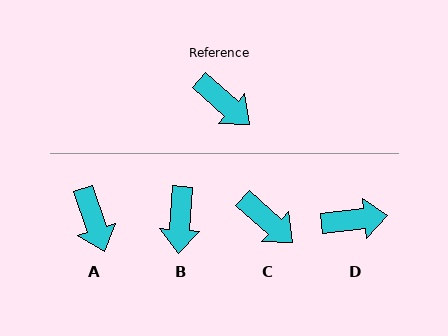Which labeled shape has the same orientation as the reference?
C.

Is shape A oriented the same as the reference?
No, it is off by about 30 degrees.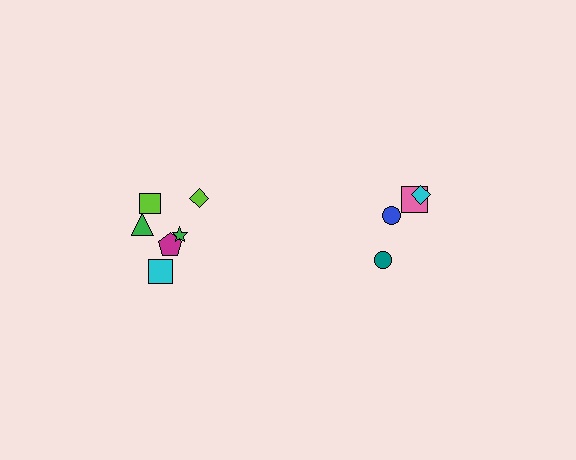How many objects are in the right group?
There are 4 objects.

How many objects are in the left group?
There are 6 objects.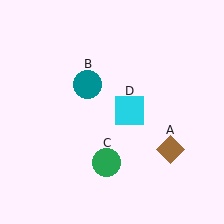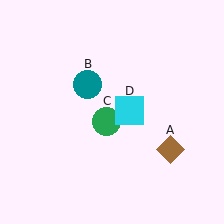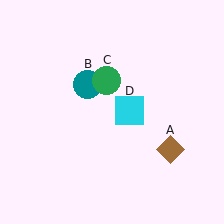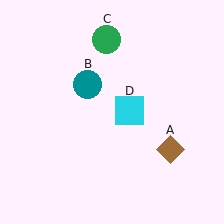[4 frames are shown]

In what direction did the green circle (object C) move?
The green circle (object C) moved up.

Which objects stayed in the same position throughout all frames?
Brown diamond (object A) and teal circle (object B) and cyan square (object D) remained stationary.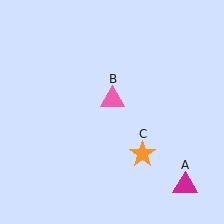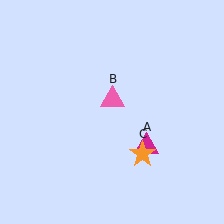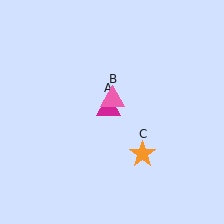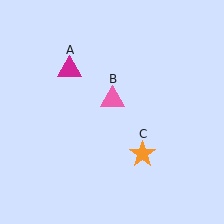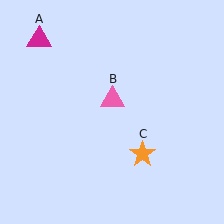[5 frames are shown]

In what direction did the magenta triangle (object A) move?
The magenta triangle (object A) moved up and to the left.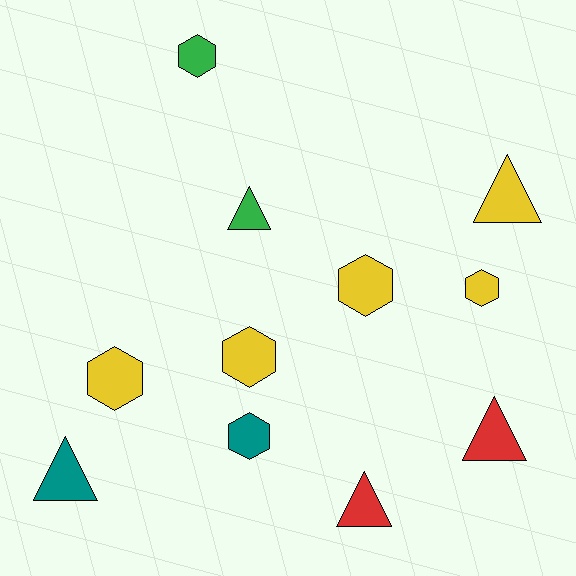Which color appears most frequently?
Yellow, with 5 objects.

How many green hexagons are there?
There is 1 green hexagon.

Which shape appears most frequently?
Hexagon, with 6 objects.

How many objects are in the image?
There are 11 objects.